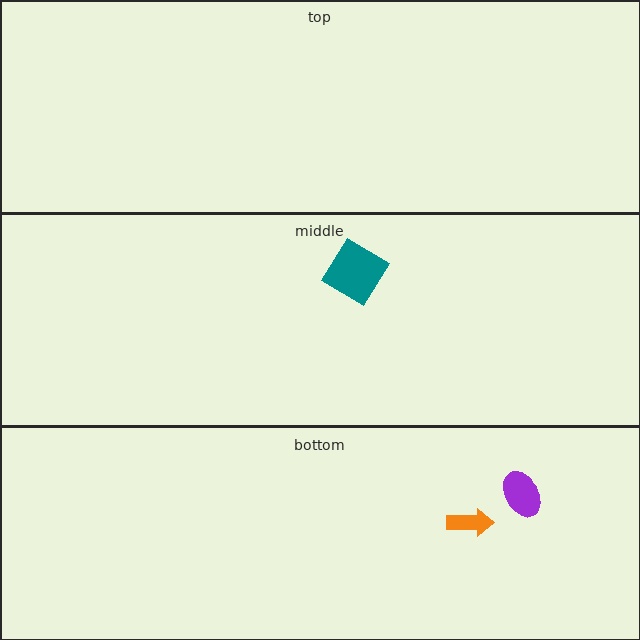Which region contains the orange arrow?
The bottom region.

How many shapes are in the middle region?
1.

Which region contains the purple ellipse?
The bottom region.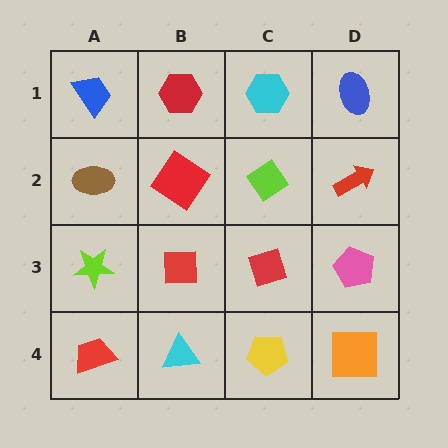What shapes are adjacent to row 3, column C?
A lime diamond (row 2, column C), a yellow pentagon (row 4, column C), a red square (row 3, column B), a pink pentagon (row 3, column D).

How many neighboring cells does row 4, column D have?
2.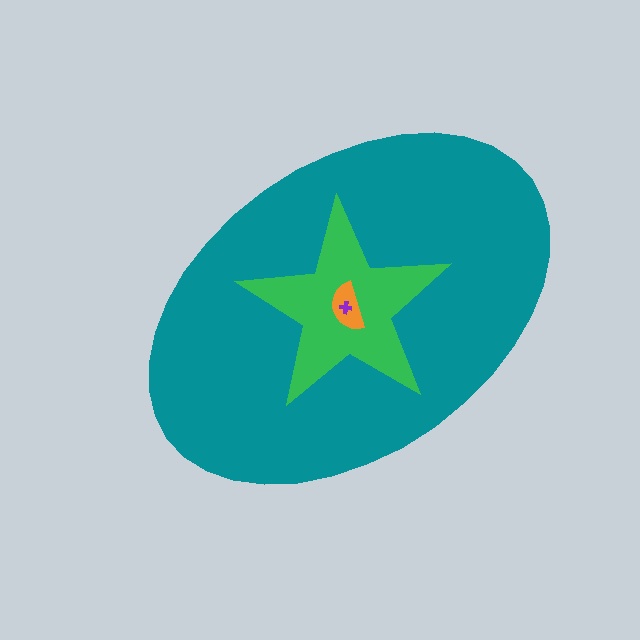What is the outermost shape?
The teal ellipse.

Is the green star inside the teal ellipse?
Yes.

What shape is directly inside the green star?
The orange semicircle.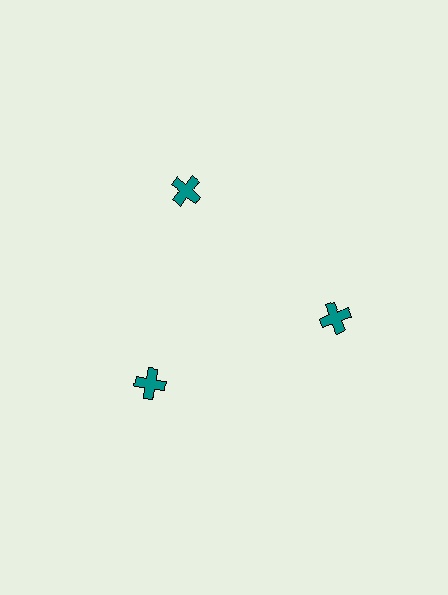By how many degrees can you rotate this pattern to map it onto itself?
The pattern maps onto itself every 120 degrees of rotation.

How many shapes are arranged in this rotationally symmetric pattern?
There are 3 shapes, arranged in 3 groups of 1.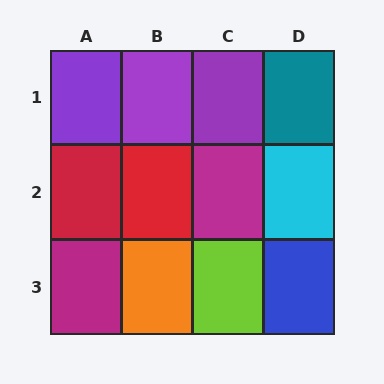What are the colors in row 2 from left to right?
Red, red, magenta, cyan.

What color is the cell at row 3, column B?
Orange.